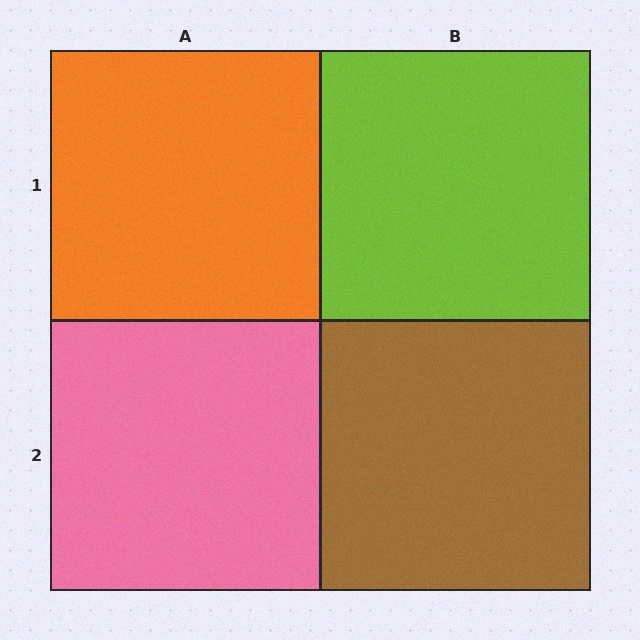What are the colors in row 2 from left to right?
Pink, brown.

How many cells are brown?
1 cell is brown.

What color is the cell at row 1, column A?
Orange.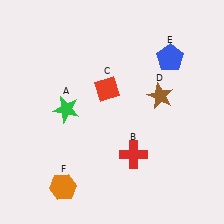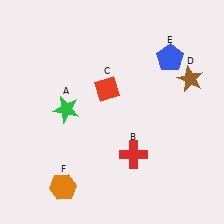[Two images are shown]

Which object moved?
The brown star (D) moved right.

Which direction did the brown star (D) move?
The brown star (D) moved right.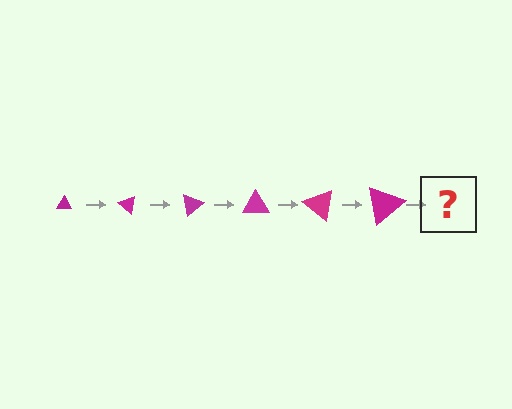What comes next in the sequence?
The next element should be a triangle, larger than the previous one and rotated 240 degrees from the start.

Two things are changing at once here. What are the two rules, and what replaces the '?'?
The two rules are that the triangle grows larger each step and it rotates 40 degrees each step. The '?' should be a triangle, larger than the previous one and rotated 240 degrees from the start.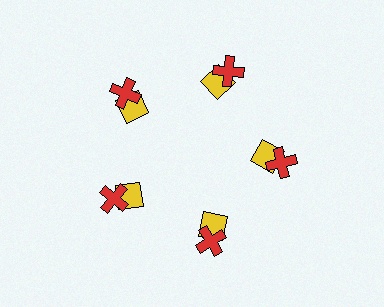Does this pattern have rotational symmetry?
Yes, this pattern has 5-fold rotational symmetry. It looks the same after rotating 72 degrees around the center.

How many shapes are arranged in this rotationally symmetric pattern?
There are 10 shapes, arranged in 5 groups of 2.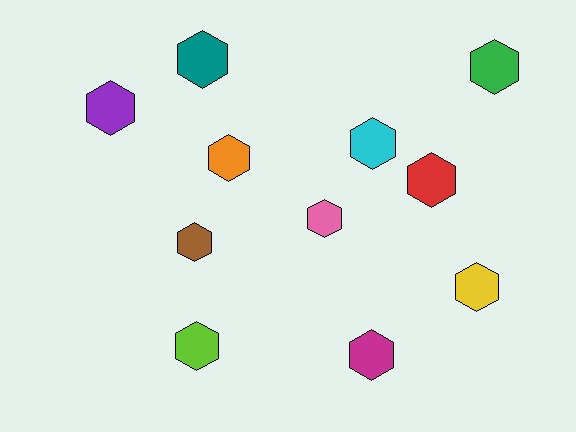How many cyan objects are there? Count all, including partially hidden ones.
There is 1 cyan object.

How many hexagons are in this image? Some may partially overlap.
There are 11 hexagons.